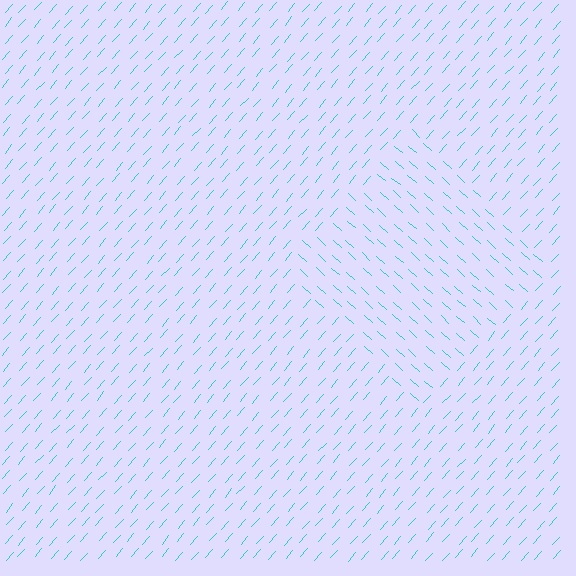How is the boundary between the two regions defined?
The boundary is defined purely by a change in line orientation (approximately 89 degrees difference). All lines are the same color and thickness.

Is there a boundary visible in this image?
Yes, there is a texture boundary formed by a change in line orientation.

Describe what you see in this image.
The image is filled with small cyan line segments. A diamond region in the image has lines oriented differently from the surrounding lines, creating a visible texture boundary.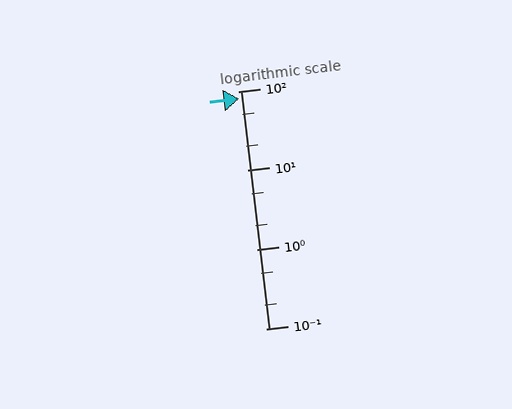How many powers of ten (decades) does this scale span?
The scale spans 3 decades, from 0.1 to 100.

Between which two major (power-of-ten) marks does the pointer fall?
The pointer is between 10 and 100.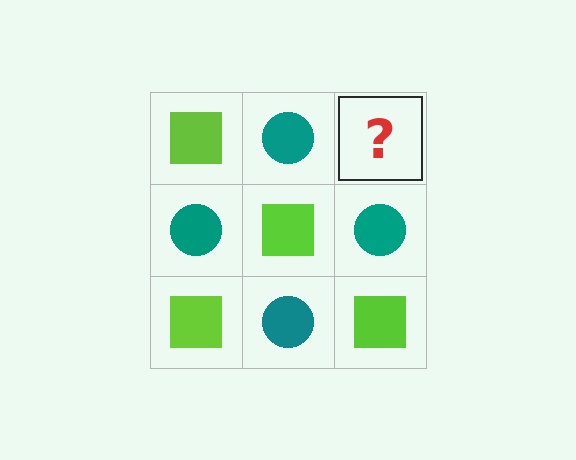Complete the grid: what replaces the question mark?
The question mark should be replaced with a lime square.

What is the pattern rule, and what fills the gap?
The rule is that it alternates lime square and teal circle in a checkerboard pattern. The gap should be filled with a lime square.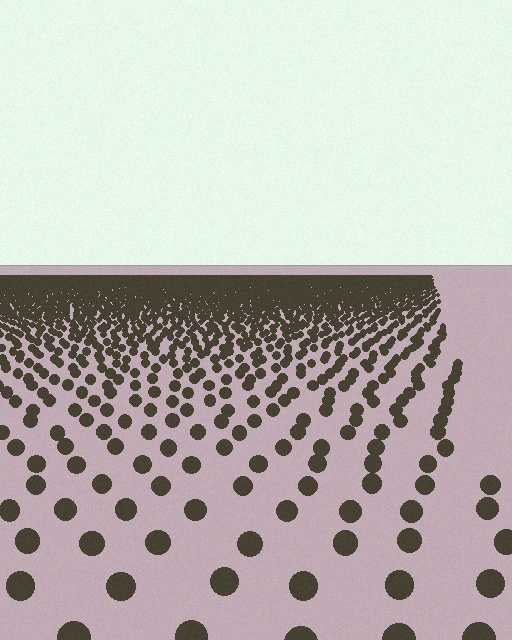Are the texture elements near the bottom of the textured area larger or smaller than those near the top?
Larger. Near the bottom, elements are closer to the viewer and appear at a bigger on-screen size.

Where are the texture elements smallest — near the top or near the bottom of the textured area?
Near the top.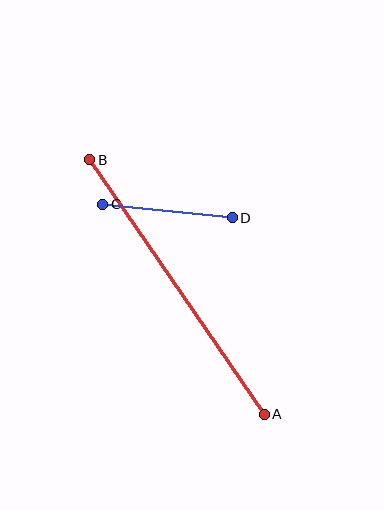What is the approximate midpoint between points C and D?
The midpoint is at approximately (167, 211) pixels.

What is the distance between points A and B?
The distance is approximately 309 pixels.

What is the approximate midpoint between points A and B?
The midpoint is at approximately (177, 287) pixels.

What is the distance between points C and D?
The distance is approximately 130 pixels.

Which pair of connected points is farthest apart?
Points A and B are farthest apart.